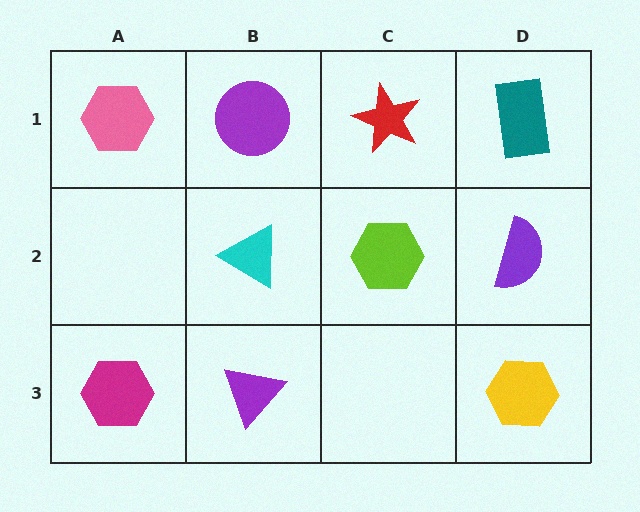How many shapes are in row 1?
4 shapes.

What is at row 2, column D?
A purple semicircle.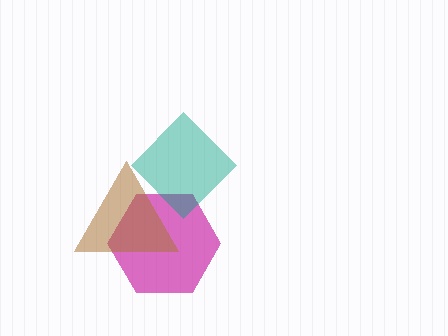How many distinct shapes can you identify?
There are 3 distinct shapes: a magenta hexagon, a brown triangle, a teal diamond.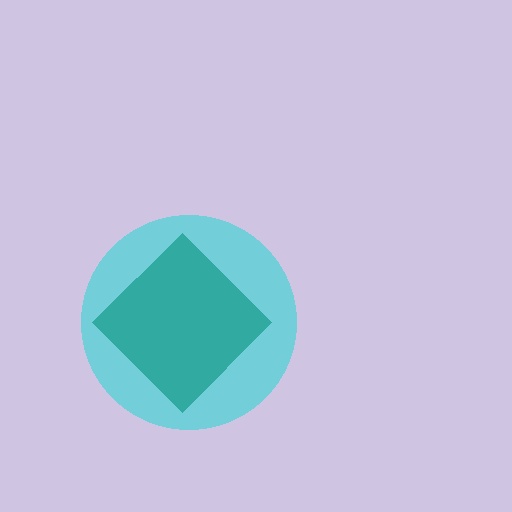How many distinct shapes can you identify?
There are 2 distinct shapes: a cyan circle, a teal diamond.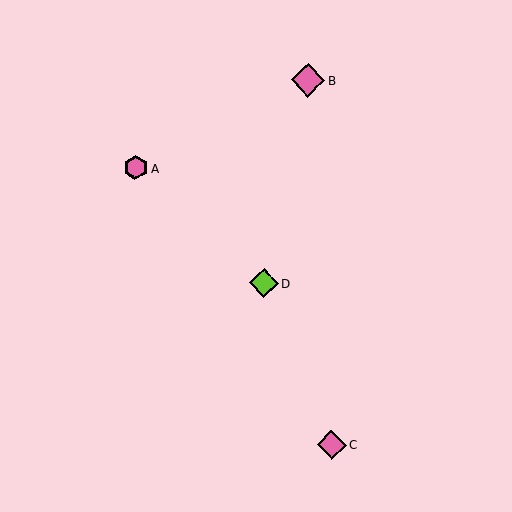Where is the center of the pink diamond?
The center of the pink diamond is at (308, 80).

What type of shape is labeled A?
Shape A is a pink hexagon.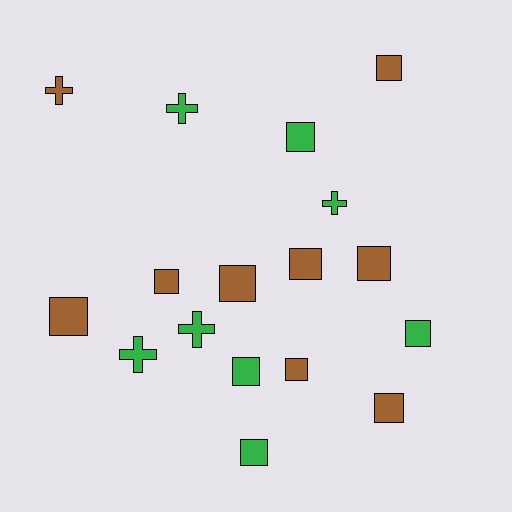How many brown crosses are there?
There is 1 brown cross.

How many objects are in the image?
There are 17 objects.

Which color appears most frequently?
Brown, with 9 objects.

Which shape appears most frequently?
Square, with 12 objects.